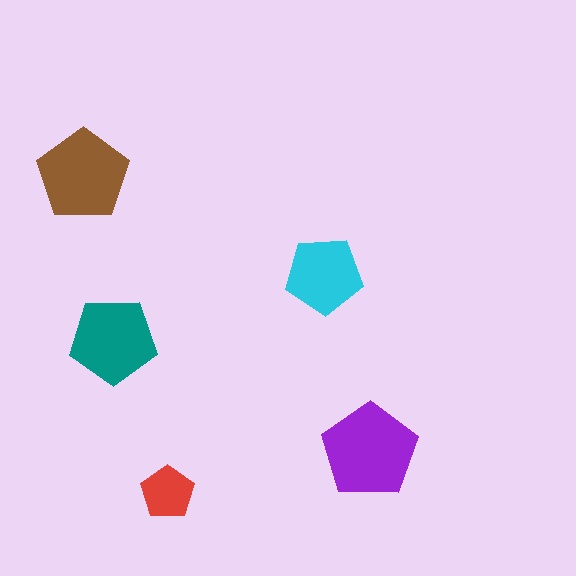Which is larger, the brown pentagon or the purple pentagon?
The purple one.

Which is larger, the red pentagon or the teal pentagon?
The teal one.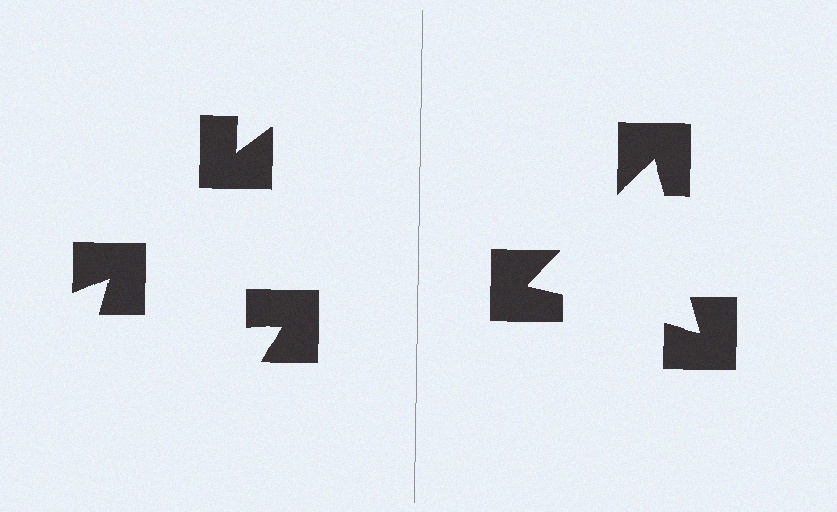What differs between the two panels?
The notched squares are positioned identically on both sides; only the wedge orientations differ. On the right they align to a triangle; on the left they are misaligned.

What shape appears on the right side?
An illusory triangle.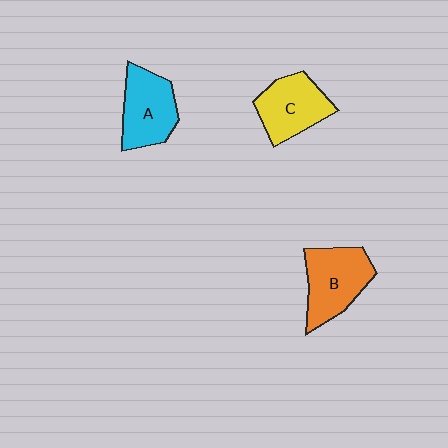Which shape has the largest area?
Shape B (orange).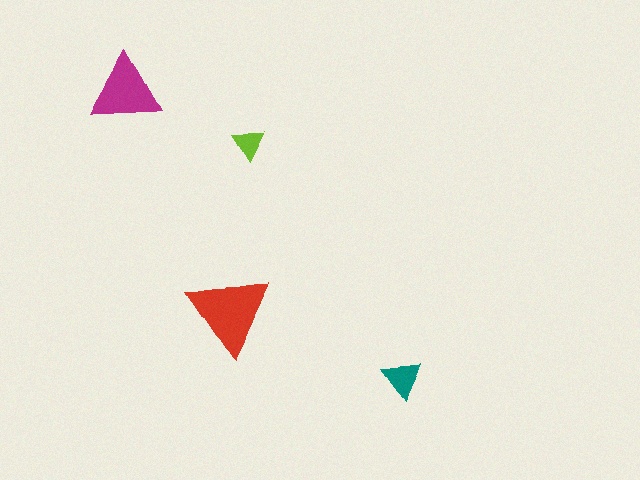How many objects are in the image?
There are 4 objects in the image.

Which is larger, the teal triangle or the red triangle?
The red one.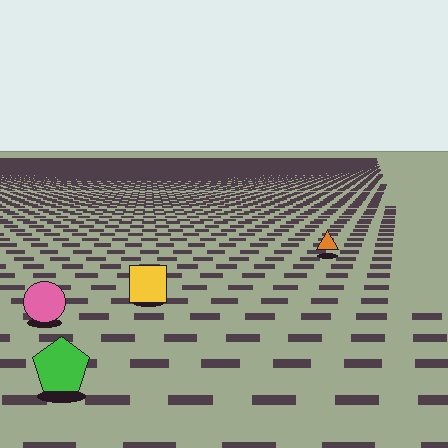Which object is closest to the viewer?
The green pentagon is closest. The texture marks near it are larger and more spread out.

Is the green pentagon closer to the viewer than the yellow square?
Yes. The green pentagon is closer — you can tell from the texture gradient: the ground texture is coarser near it.